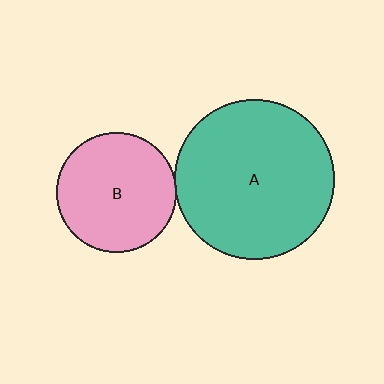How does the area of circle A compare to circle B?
Approximately 1.8 times.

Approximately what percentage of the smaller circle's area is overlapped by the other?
Approximately 5%.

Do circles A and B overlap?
Yes.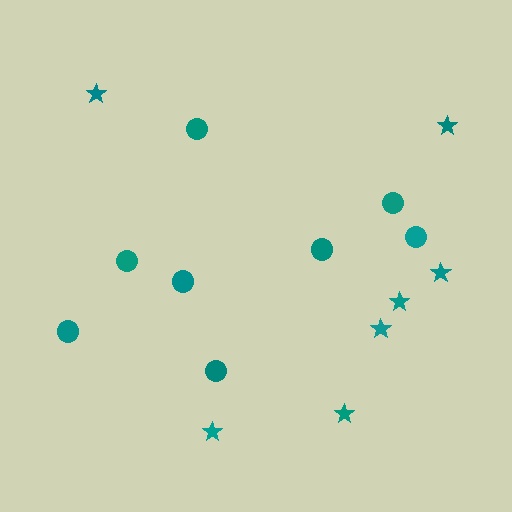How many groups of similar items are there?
There are 2 groups: one group of stars (7) and one group of circles (8).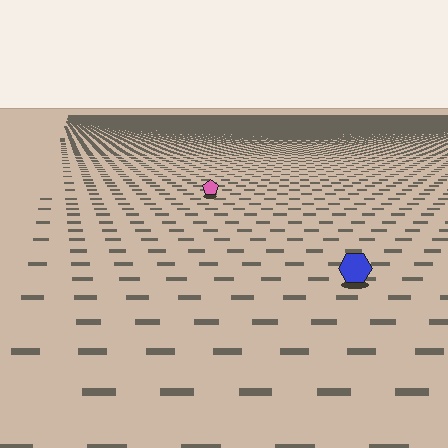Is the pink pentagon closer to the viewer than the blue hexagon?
No. The blue hexagon is closer — you can tell from the texture gradient: the ground texture is coarser near it.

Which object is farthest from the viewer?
The pink pentagon is farthest from the viewer. It appears smaller and the ground texture around it is denser.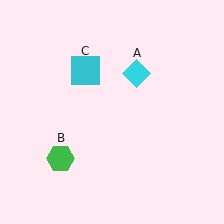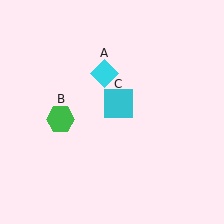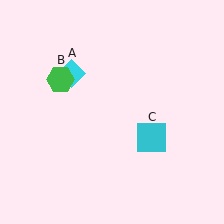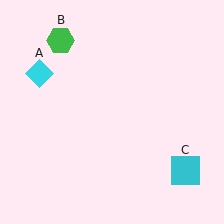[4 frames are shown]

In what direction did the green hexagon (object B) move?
The green hexagon (object B) moved up.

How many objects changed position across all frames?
3 objects changed position: cyan diamond (object A), green hexagon (object B), cyan square (object C).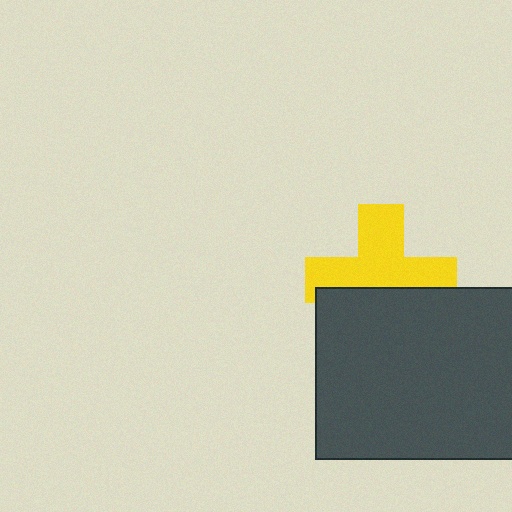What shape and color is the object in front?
The object in front is a dark gray rectangle.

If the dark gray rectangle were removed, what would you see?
You would see the complete yellow cross.